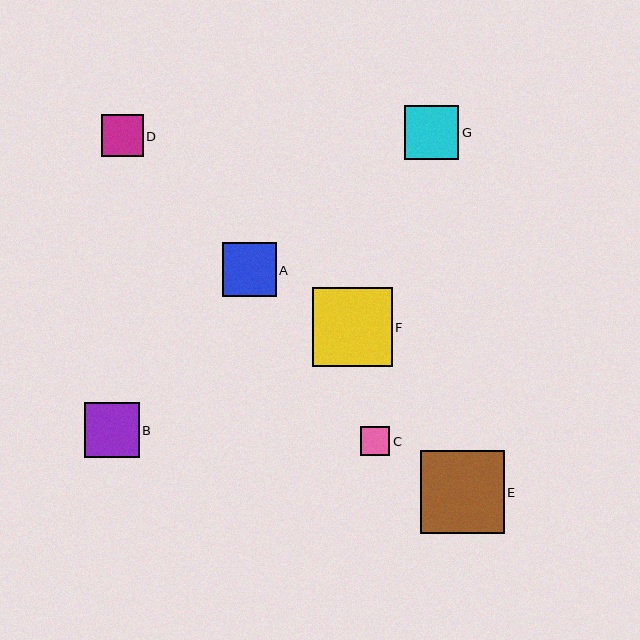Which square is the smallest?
Square C is the smallest with a size of approximately 29 pixels.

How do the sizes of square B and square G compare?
Square B and square G are approximately the same size.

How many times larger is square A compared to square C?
Square A is approximately 1.8 times the size of square C.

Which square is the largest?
Square E is the largest with a size of approximately 84 pixels.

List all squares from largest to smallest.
From largest to smallest: E, F, B, G, A, D, C.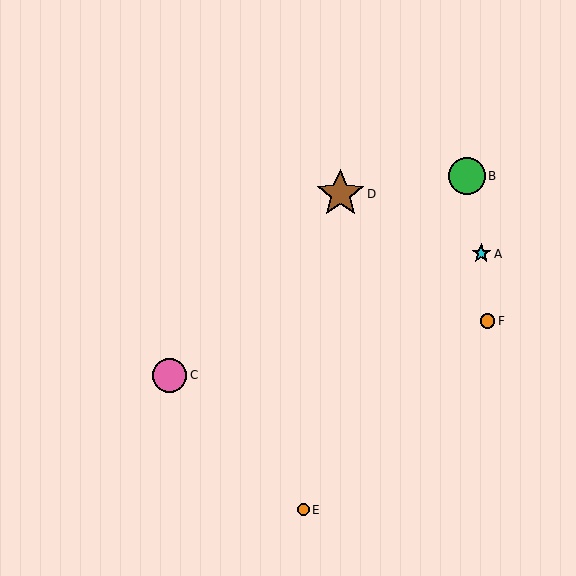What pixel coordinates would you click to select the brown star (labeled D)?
Click at (340, 194) to select the brown star D.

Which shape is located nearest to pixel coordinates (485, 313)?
The orange circle (labeled F) at (488, 321) is nearest to that location.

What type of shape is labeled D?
Shape D is a brown star.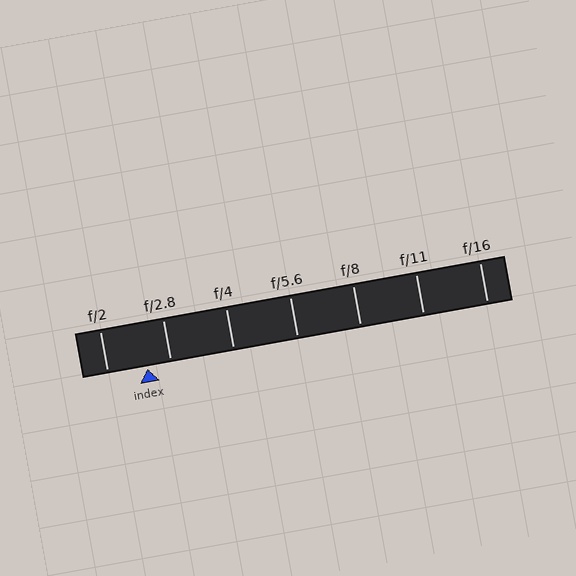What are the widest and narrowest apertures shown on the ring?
The widest aperture shown is f/2 and the narrowest is f/16.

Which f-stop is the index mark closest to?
The index mark is closest to f/2.8.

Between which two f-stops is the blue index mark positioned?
The index mark is between f/2 and f/2.8.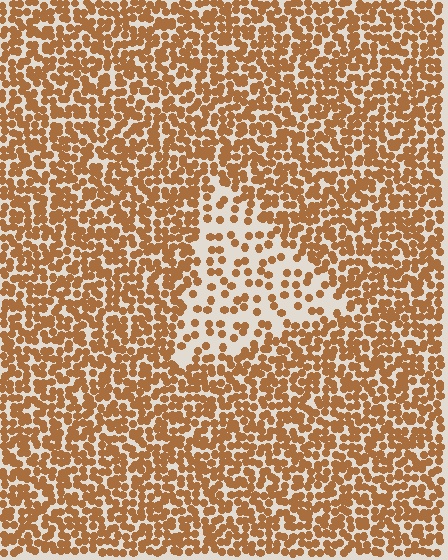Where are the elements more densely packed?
The elements are more densely packed outside the triangle boundary.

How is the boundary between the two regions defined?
The boundary is defined by a change in element density (approximately 2.5x ratio). All elements are the same color, size, and shape.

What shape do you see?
I see a triangle.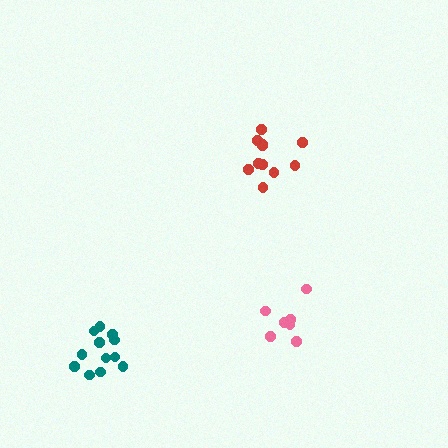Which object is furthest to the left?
The teal cluster is leftmost.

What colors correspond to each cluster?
The clusters are colored: red, teal, pink.